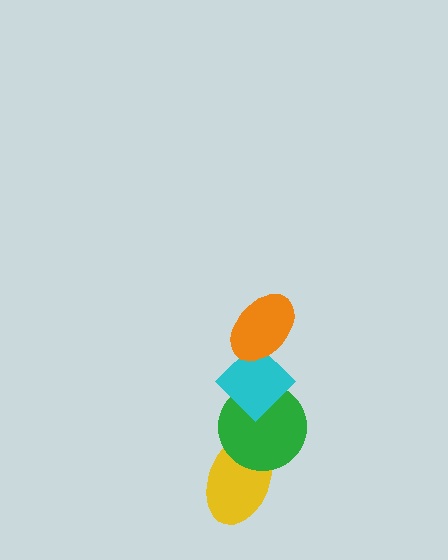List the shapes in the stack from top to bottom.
From top to bottom: the orange ellipse, the cyan diamond, the green circle, the yellow ellipse.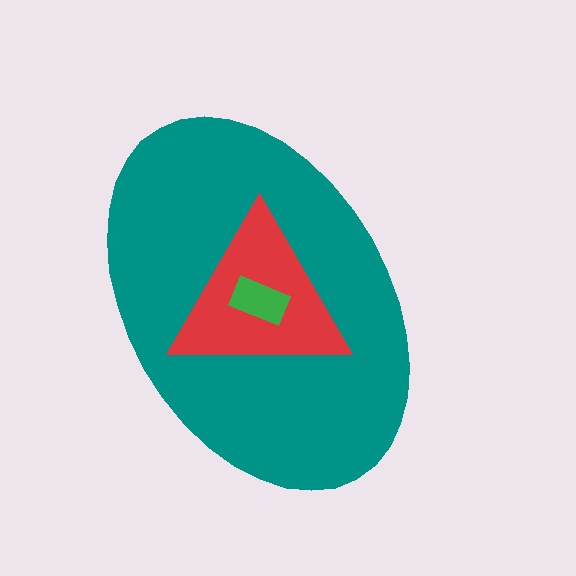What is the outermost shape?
The teal ellipse.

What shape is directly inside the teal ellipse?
The red triangle.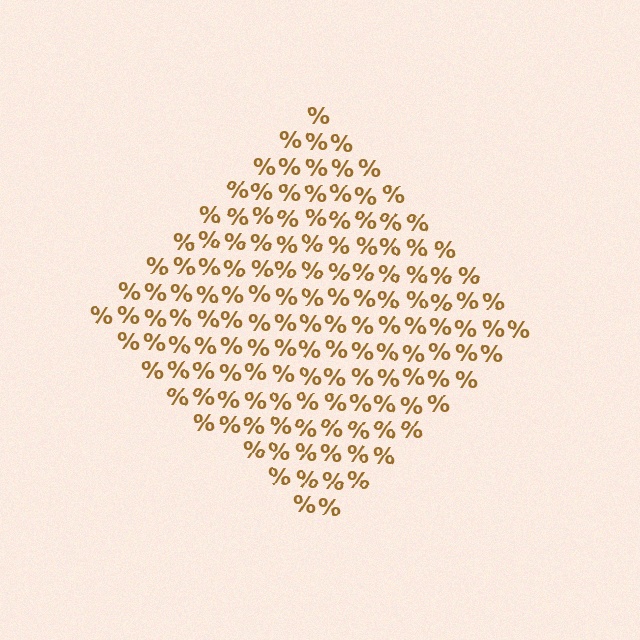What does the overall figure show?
The overall figure shows a diamond.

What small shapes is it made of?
It is made of small percent signs.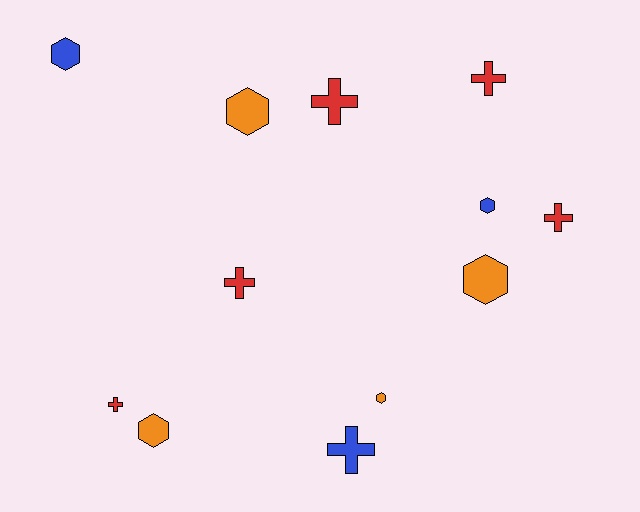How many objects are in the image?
There are 12 objects.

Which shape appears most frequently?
Cross, with 6 objects.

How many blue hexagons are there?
There are 2 blue hexagons.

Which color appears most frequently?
Red, with 5 objects.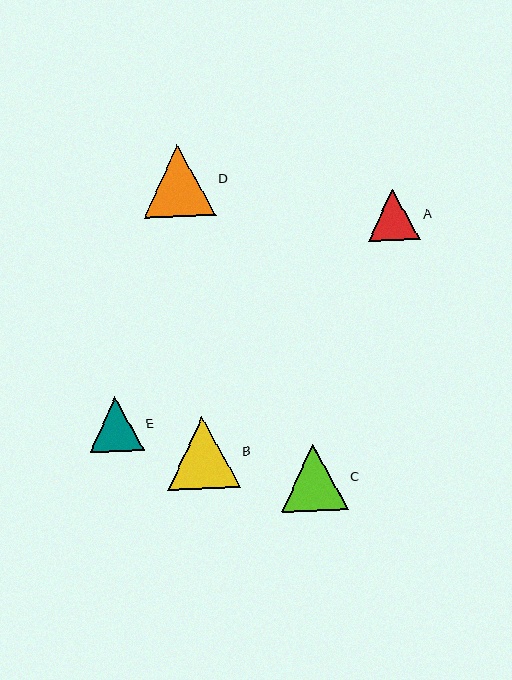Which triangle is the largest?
Triangle B is the largest with a size of approximately 73 pixels.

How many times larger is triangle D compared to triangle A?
Triangle D is approximately 1.4 times the size of triangle A.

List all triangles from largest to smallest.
From largest to smallest: B, D, C, E, A.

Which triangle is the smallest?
Triangle A is the smallest with a size of approximately 52 pixels.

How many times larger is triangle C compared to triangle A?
Triangle C is approximately 1.3 times the size of triangle A.